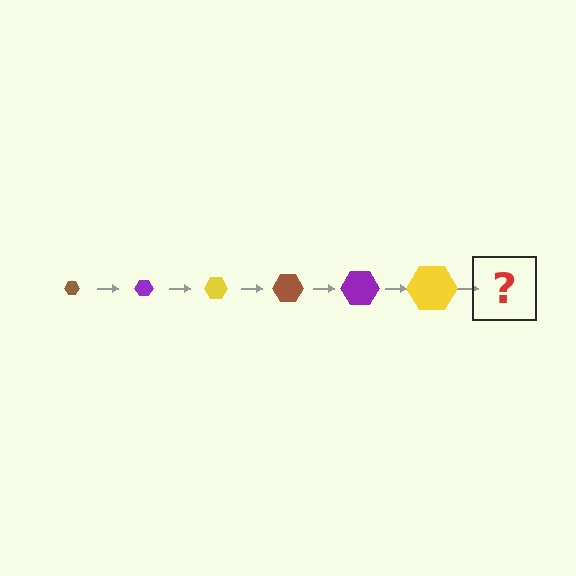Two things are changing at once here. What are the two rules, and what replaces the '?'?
The two rules are that the hexagon grows larger each step and the color cycles through brown, purple, and yellow. The '?' should be a brown hexagon, larger than the previous one.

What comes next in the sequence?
The next element should be a brown hexagon, larger than the previous one.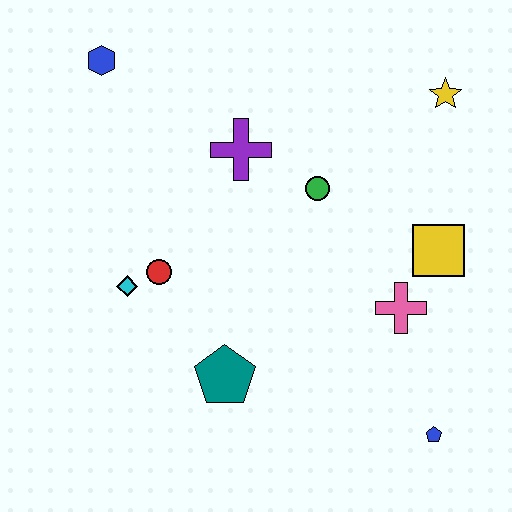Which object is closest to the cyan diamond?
The red circle is closest to the cyan diamond.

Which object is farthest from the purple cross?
The blue pentagon is farthest from the purple cross.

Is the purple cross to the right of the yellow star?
No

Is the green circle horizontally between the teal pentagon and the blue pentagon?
Yes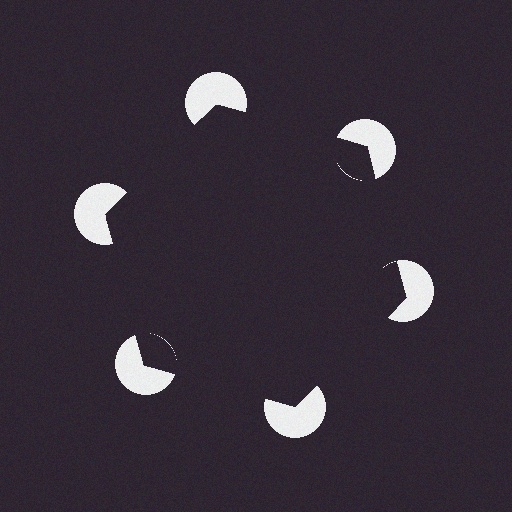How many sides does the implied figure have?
6 sides.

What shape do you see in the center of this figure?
An illusory hexagon — its edges are inferred from the aligned wedge cuts in the pac-man discs, not physically drawn.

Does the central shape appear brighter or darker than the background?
It typically appears slightly darker than the background, even though no actual brightness change is drawn.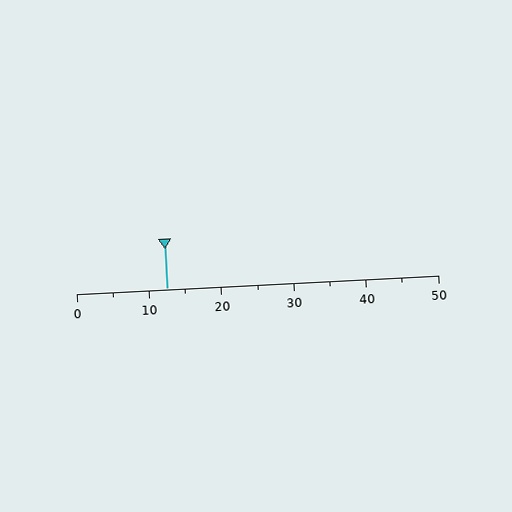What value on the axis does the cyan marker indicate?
The marker indicates approximately 12.5.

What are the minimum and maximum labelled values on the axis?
The axis runs from 0 to 50.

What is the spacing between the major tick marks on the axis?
The major ticks are spaced 10 apart.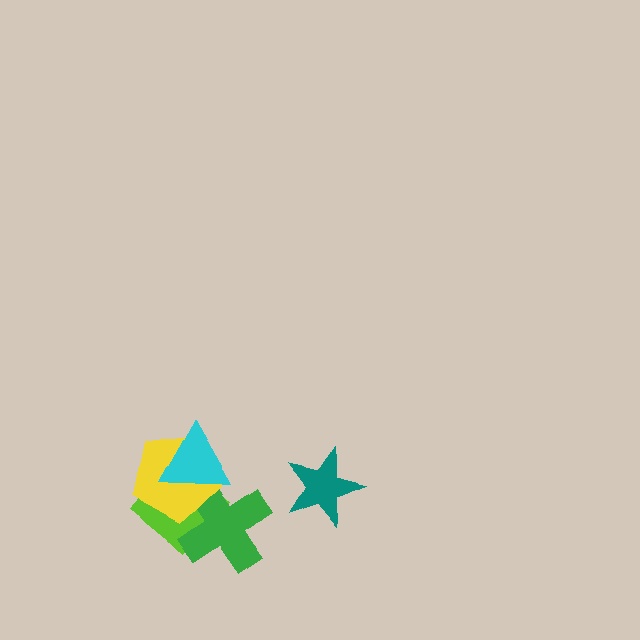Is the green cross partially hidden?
Yes, it is partially covered by another shape.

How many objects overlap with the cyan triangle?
3 objects overlap with the cyan triangle.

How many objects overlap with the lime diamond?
3 objects overlap with the lime diamond.